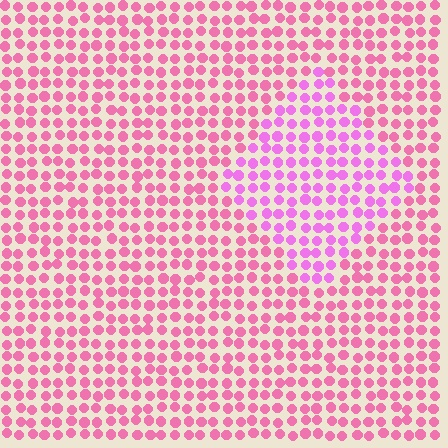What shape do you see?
I see a diamond.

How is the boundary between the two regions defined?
The boundary is defined purely by a slight shift in hue (about 29 degrees). Spacing, size, and orientation are identical on both sides.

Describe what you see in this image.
The image is filled with small pink elements in a uniform arrangement. A diamond-shaped region is visible where the elements are tinted to a slightly different hue, forming a subtle color boundary.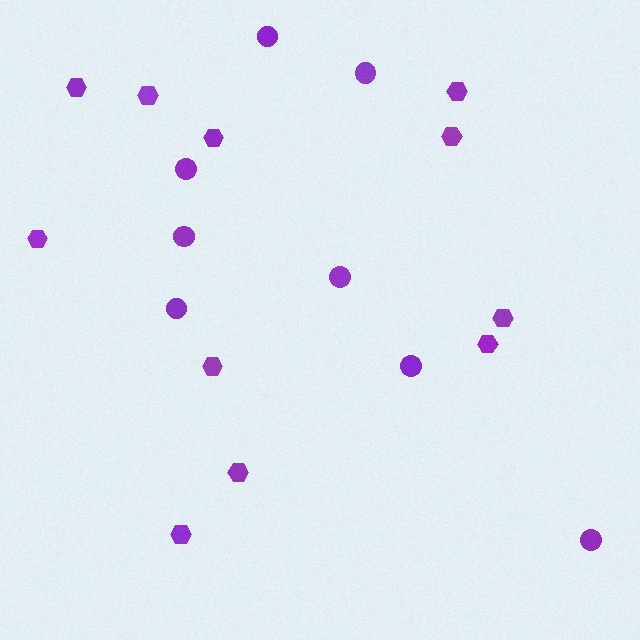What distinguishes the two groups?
There are 2 groups: one group of circles (8) and one group of hexagons (11).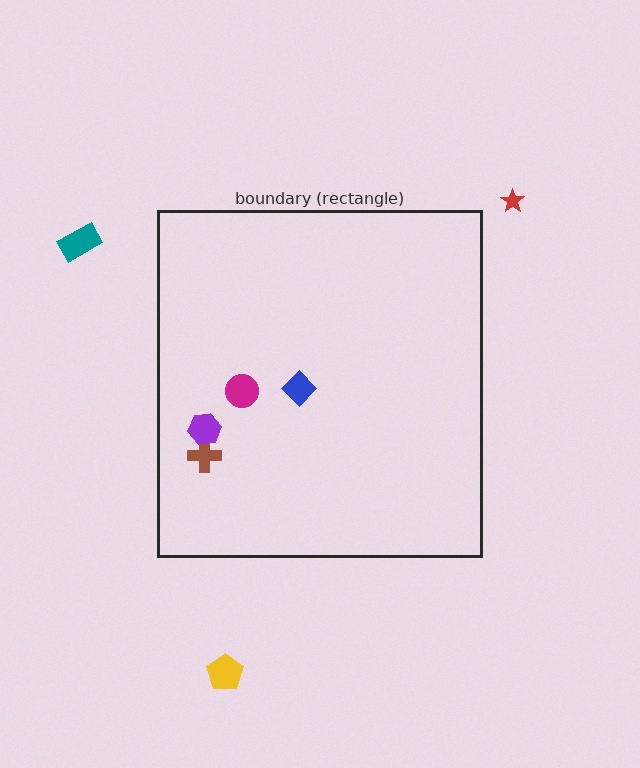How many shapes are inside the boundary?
4 inside, 3 outside.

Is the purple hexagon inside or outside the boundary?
Inside.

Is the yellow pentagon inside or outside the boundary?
Outside.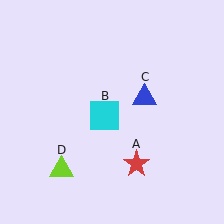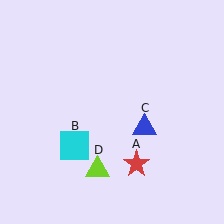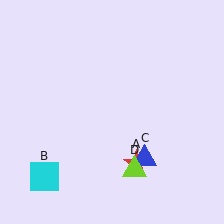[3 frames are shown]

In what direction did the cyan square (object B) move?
The cyan square (object B) moved down and to the left.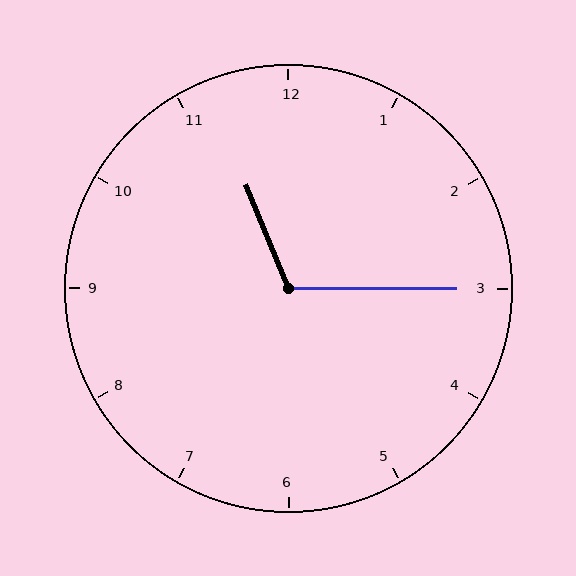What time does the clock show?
11:15.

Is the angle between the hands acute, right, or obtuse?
It is obtuse.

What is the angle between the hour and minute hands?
Approximately 112 degrees.